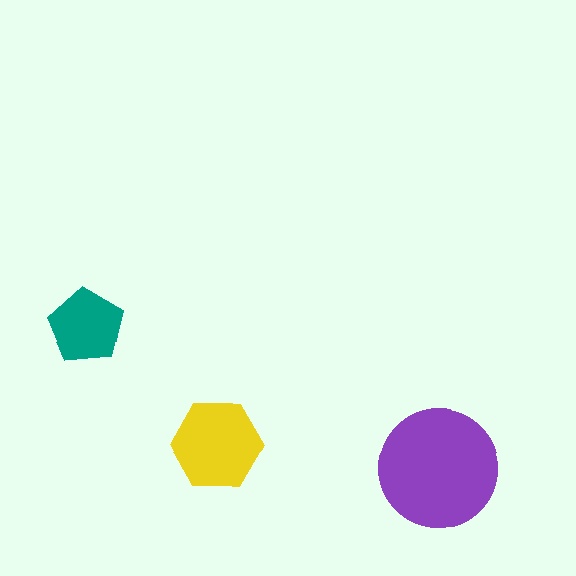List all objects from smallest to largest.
The teal pentagon, the yellow hexagon, the purple circle.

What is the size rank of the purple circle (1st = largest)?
1st.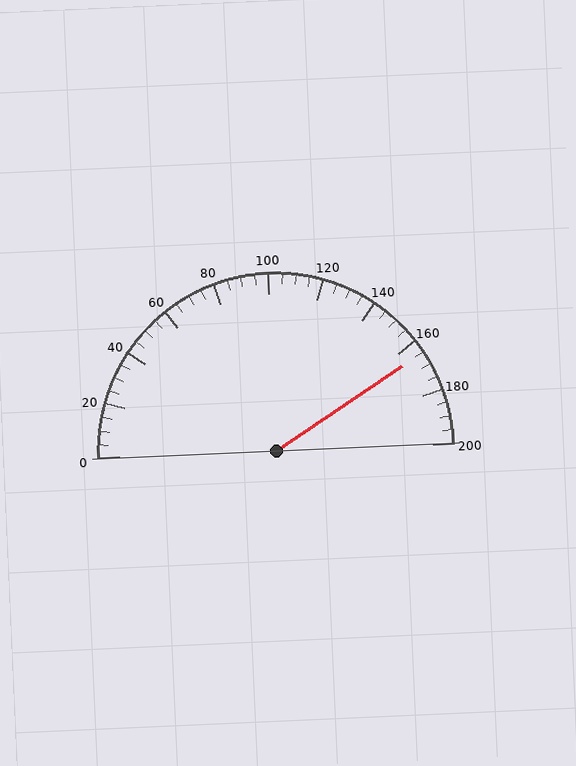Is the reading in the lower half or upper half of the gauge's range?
The reading is in the upper half of the range (0 to 200).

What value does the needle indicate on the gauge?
The needle indicates approximately 165.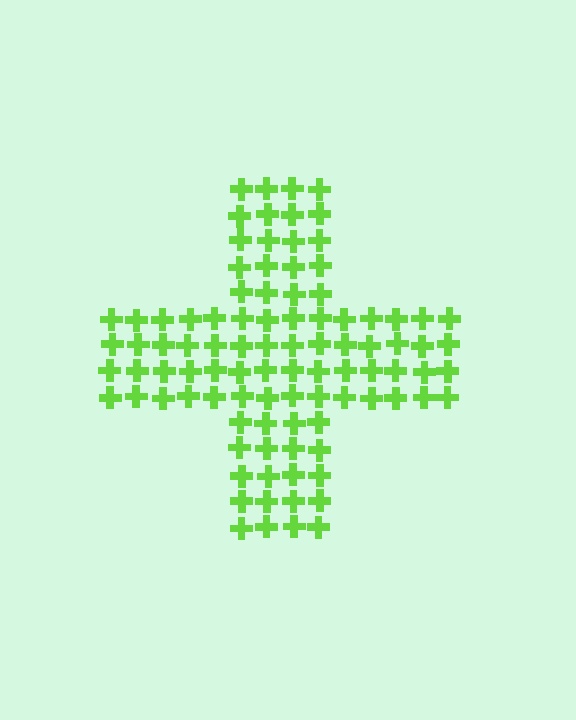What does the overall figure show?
The overall figure shows a cross.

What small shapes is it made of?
It is made of small crosses.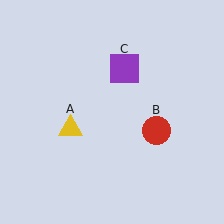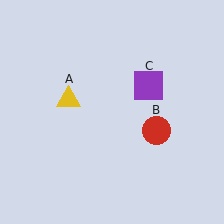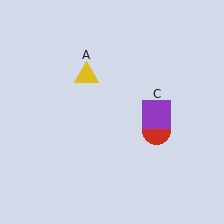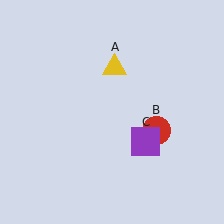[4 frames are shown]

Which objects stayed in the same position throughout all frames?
Red circle (object B) remained stationary.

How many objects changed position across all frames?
2 objects changed position: yellow triangle (object A), purple square (object C).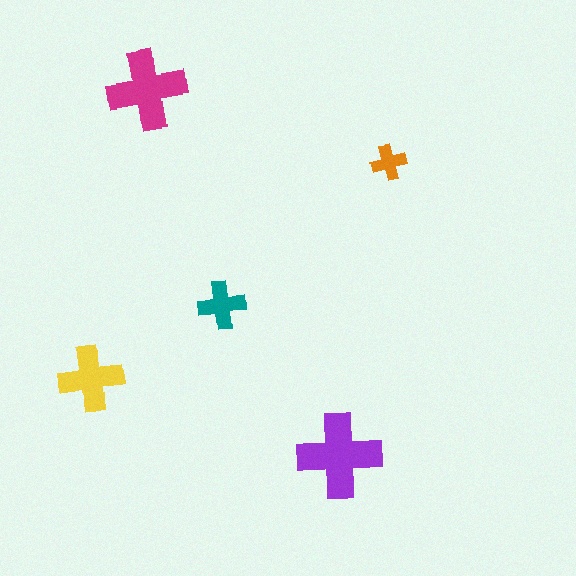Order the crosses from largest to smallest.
the purple one, the magenta one, the yellow one, the teal one, the orange one.